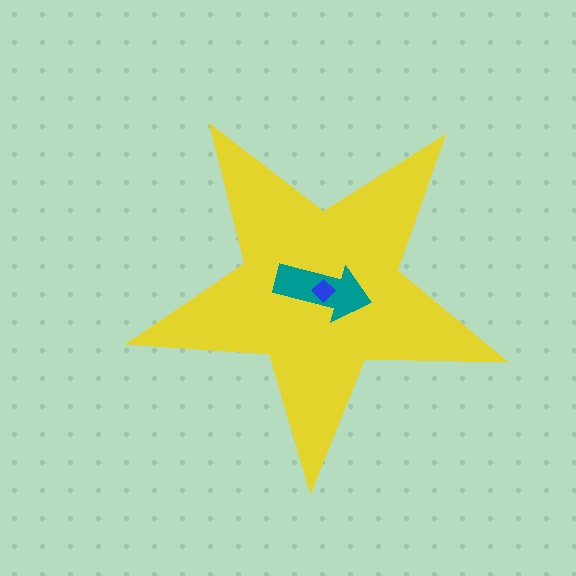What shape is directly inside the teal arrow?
The blue diamond.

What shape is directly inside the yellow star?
The teal arrow.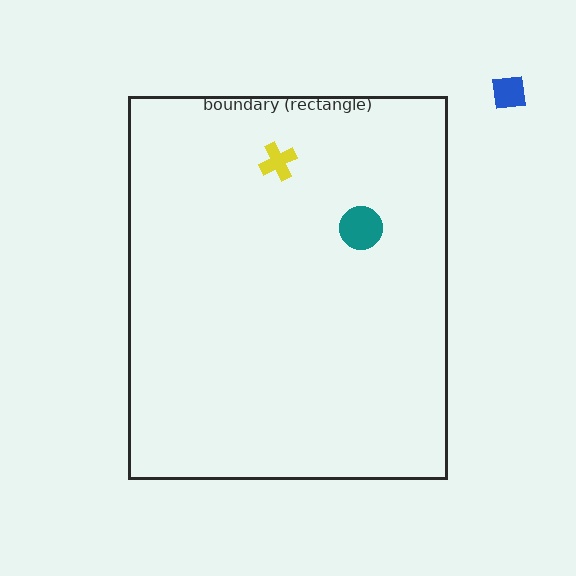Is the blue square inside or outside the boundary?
Outside.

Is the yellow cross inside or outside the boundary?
Inside.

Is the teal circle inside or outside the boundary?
Inside.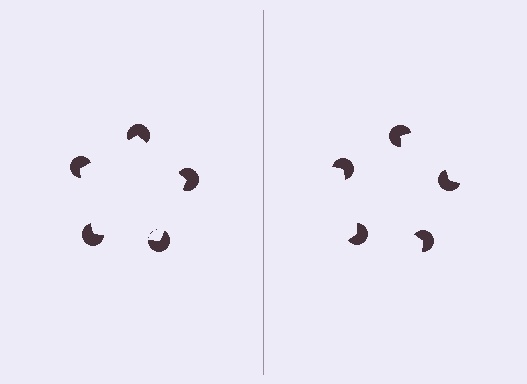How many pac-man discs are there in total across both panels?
10 — 5 on each side.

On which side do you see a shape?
An illusory pentagon appears on the left side. On the right side the wedge cuts are rotated, so no coherent shape forms.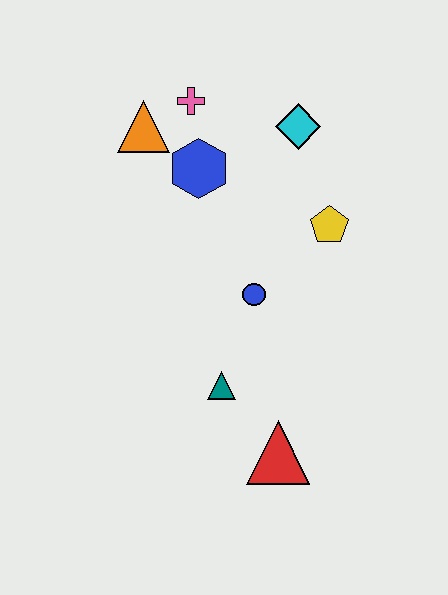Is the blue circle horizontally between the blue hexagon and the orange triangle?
No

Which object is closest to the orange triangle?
The pink cross is closest to the orange triangle.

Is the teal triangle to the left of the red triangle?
Yes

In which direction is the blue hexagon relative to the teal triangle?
The blue hexagon is above the teal triangle.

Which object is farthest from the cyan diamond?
The red triangle is farthest from the cyan diamond.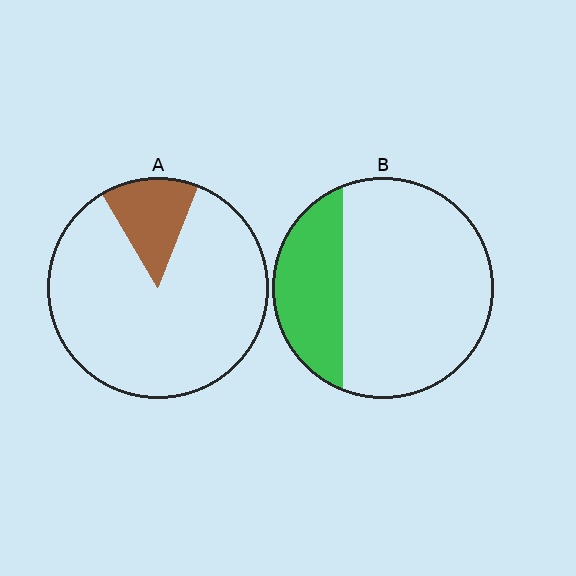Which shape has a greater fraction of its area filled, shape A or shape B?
Shape B.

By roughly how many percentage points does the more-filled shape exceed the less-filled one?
By roughly 15 percentage points (B over A).